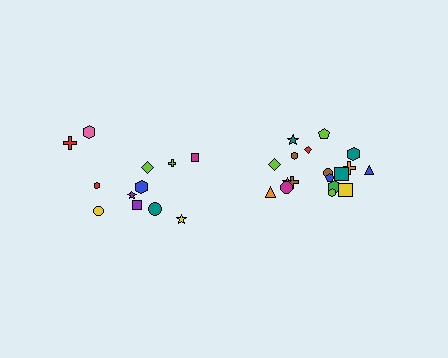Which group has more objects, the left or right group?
The right group.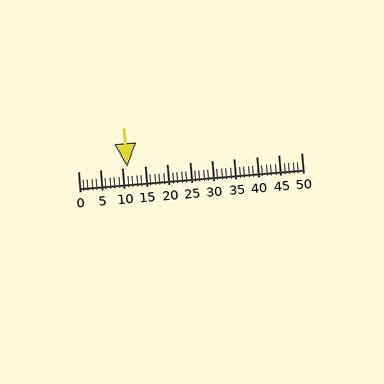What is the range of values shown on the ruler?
The ruler shows values from 0 to 50.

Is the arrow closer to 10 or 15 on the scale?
The arrow is closer to 10.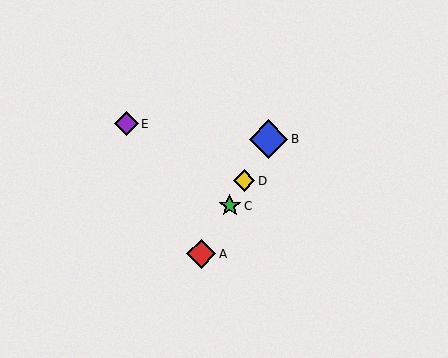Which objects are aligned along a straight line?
Objects A, B, C, D are aligned along a straight line.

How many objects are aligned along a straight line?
4 objects (A, B, C, D) are aligned along a straight line.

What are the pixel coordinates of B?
Object B is at (269, 139).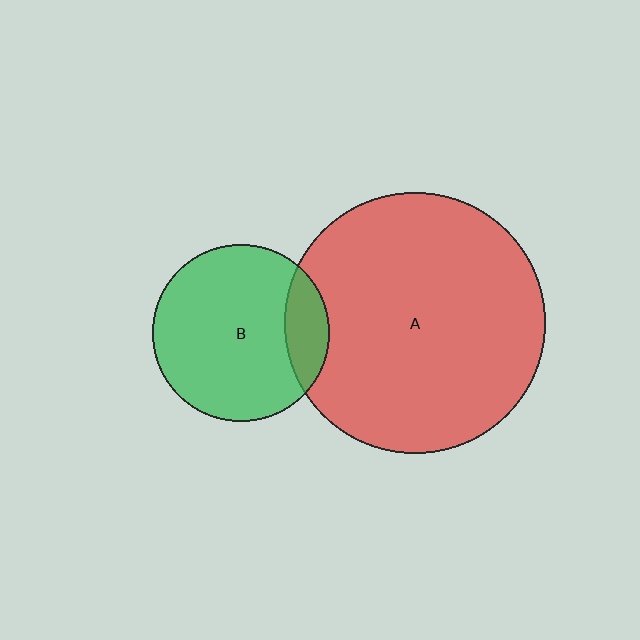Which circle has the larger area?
Circle A (red).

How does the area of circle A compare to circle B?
Approximately 2.2 times.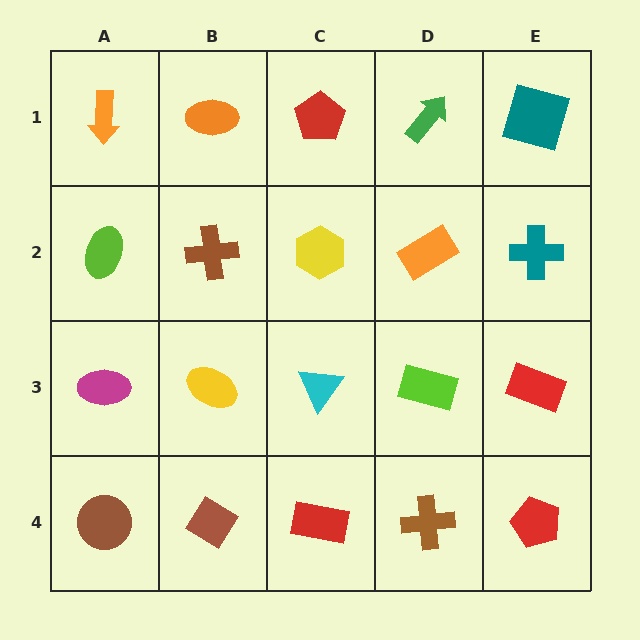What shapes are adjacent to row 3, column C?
A yellow hexagon (row 2, column C), a red rectangle (row 4, column C), a yellow ellipse (row 3, column B), a lime rectangle (row 3, column D).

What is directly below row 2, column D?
A lime rectangle.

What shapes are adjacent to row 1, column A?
A lime ellipse (row 2, column A), an orange ellipse (row 1, column B).